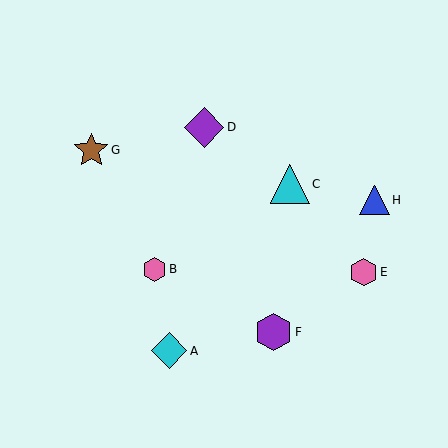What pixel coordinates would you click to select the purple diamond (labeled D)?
Click at (204, 127) to select the purple diamond D.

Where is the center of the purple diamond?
The center of the purple diamond is at (204, 127).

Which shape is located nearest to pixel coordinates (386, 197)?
The blue triangle (labeled H) at (374, 200) is nearest to that location.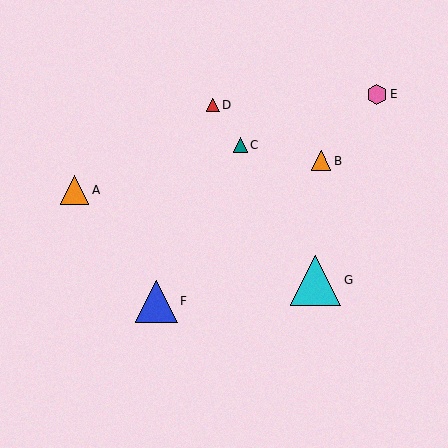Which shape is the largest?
The cyan triangle (labeled G) is the largest.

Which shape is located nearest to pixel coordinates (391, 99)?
The pink hexagon (labeled E) at (377, 94) is nearest to that location.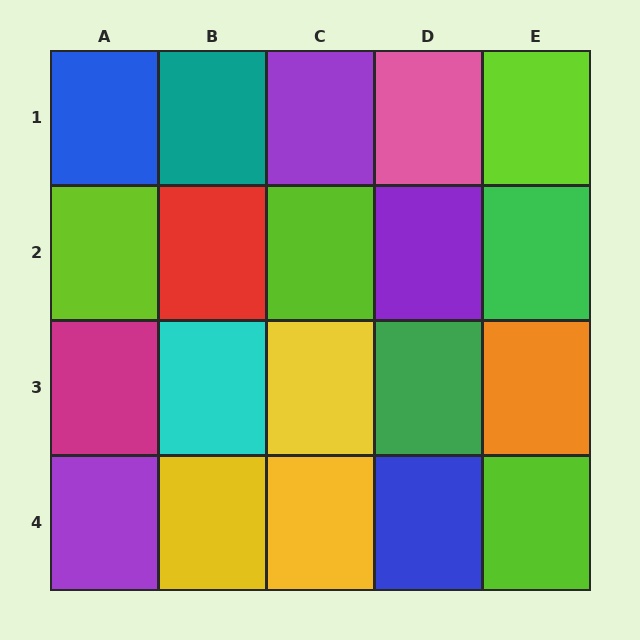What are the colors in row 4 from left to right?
Purple, yellow, yellow, blue, lime.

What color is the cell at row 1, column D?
Pink.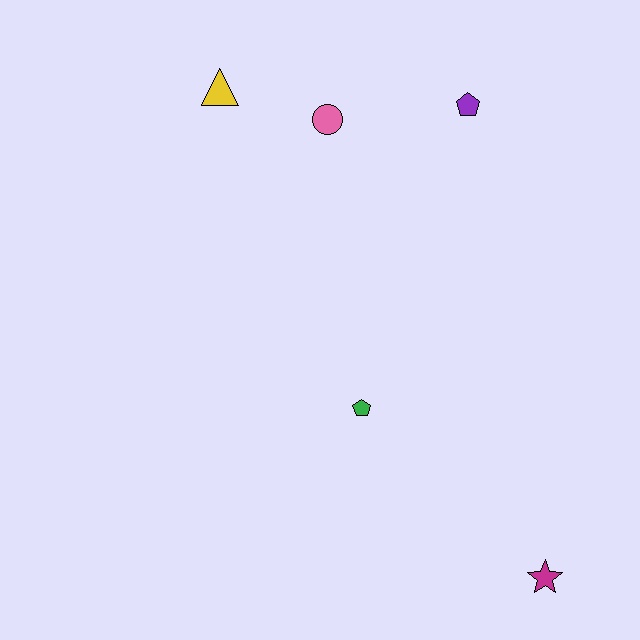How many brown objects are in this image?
There are no brown objects.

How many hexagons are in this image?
There are no hexagons.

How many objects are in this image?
There are 5 objects.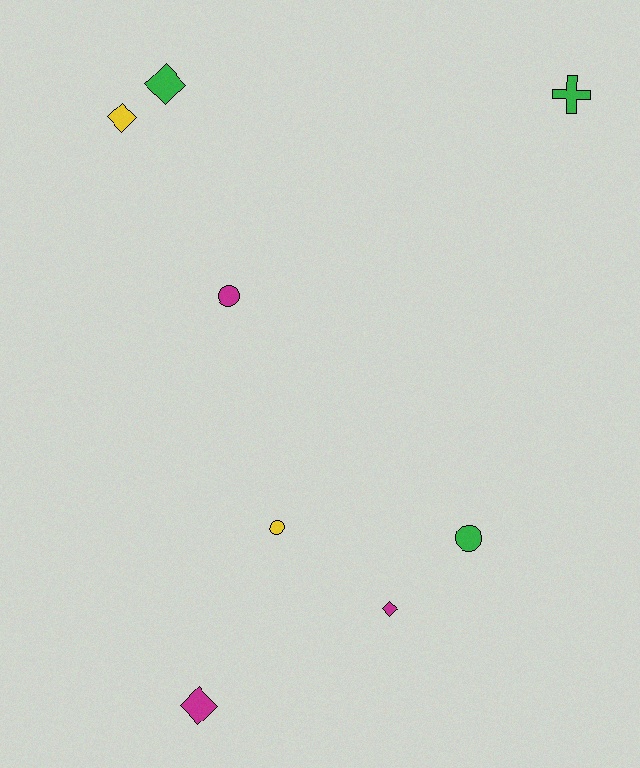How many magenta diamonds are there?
There are 2 magenta diamonds.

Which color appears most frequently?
Magenta, with 3 objects.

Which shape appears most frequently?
Diamond, with 4 objects.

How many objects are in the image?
There are 8 objects.